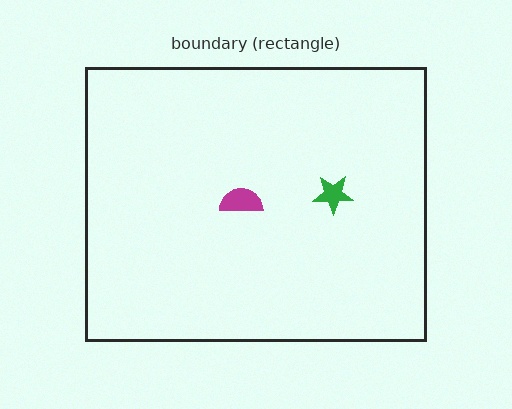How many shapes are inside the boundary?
2 inside, 0 outside.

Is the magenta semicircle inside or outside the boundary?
Inside.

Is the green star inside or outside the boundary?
Inside.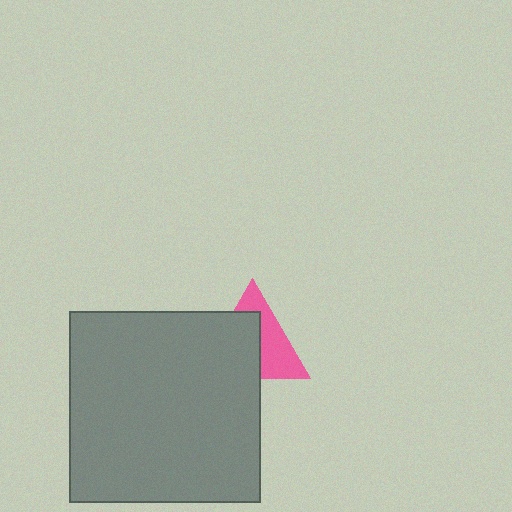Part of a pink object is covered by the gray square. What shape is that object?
It is a triangle.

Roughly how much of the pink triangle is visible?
About half of it is visible (roughly 46%).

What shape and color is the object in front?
The object in front is a gray square.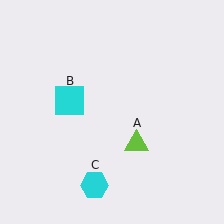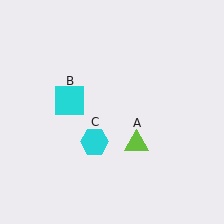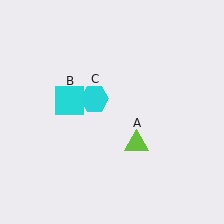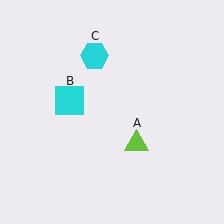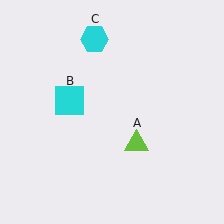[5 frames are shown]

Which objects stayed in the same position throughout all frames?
Lime triangle (object A) and cyan square (object B) remained stationary.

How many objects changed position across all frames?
1 object changed position: cyan hexagon (object C).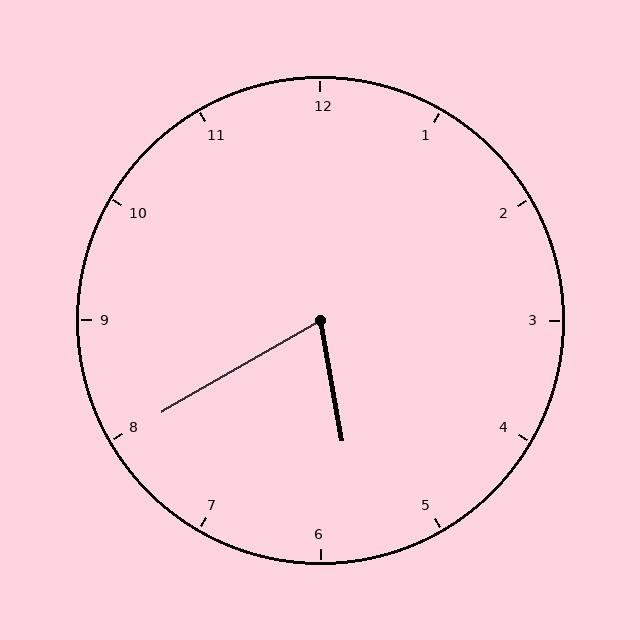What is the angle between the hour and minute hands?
Approximately 70 degrees.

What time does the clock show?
5:40.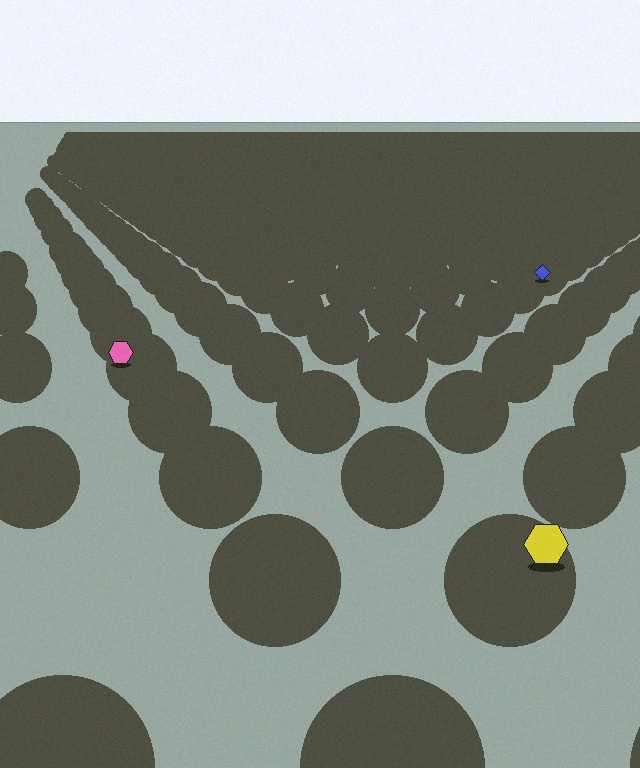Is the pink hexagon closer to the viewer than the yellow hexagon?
No. The yellow hexagon is closer — you can tell from the texture gradient: the ground texture is coarser near it.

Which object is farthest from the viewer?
The blue diamond is farthest from the viewer. It appears smaller and the ground texture around it is denser.